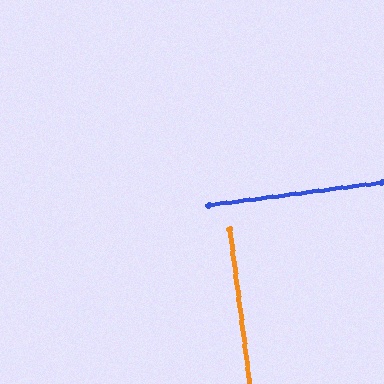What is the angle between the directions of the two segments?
Approximately 90 degrees.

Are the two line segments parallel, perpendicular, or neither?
Perpendicular — they meet at approximately 90°.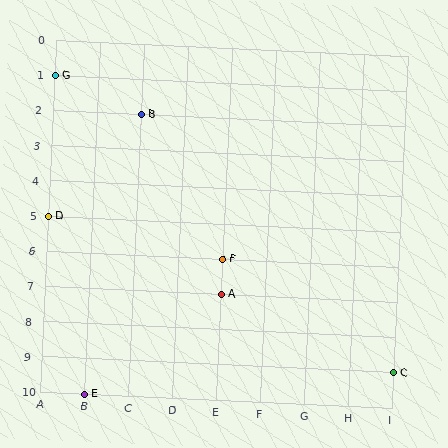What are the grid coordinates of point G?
Point G is at grid coordinates (A, 1).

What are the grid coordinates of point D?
Point D is at grid coordinates (A, 5).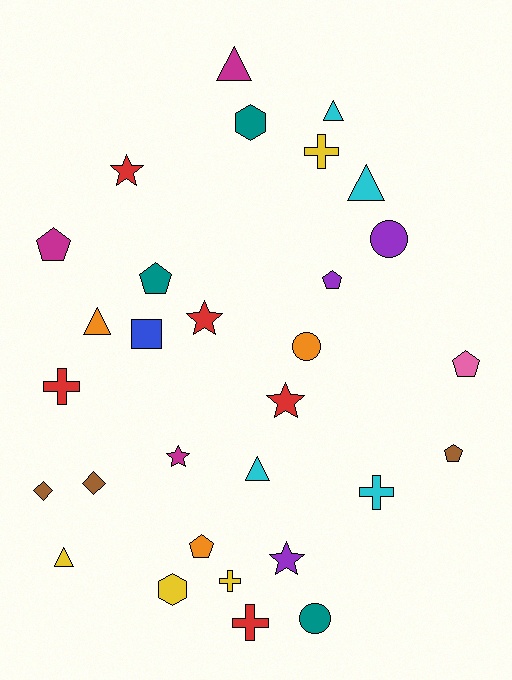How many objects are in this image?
There are 30 objects.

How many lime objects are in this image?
There are no lime objects.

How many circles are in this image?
There are 3 circles.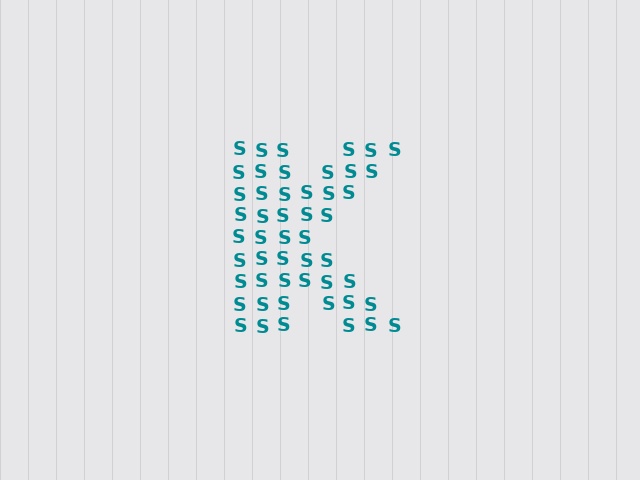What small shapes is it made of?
It is made of small letter S's.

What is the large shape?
The large shape is the letter K.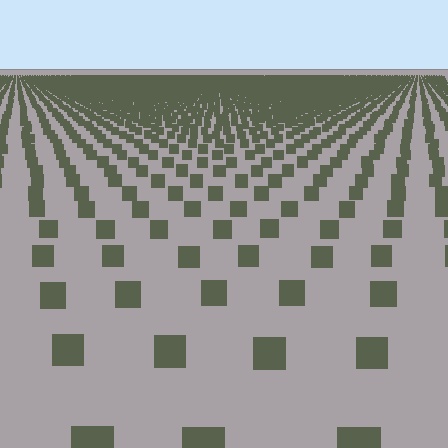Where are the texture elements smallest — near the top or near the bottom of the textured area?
Near the top.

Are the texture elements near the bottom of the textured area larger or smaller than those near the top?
Larger. Near the bottom, elements are closer to the viewer and appear at a bigger on-screen size.